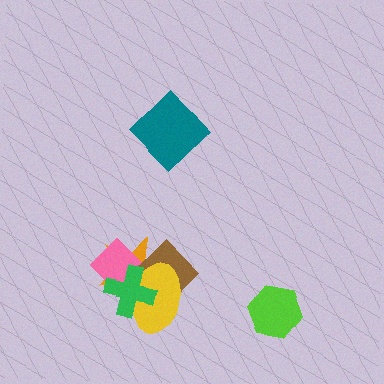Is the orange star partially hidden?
Yes, it is partially covered by another shape.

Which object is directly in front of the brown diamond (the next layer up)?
The yellow ellipse is directly in front of the brown diamond.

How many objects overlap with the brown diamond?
4 objects overlap with the brown diamond.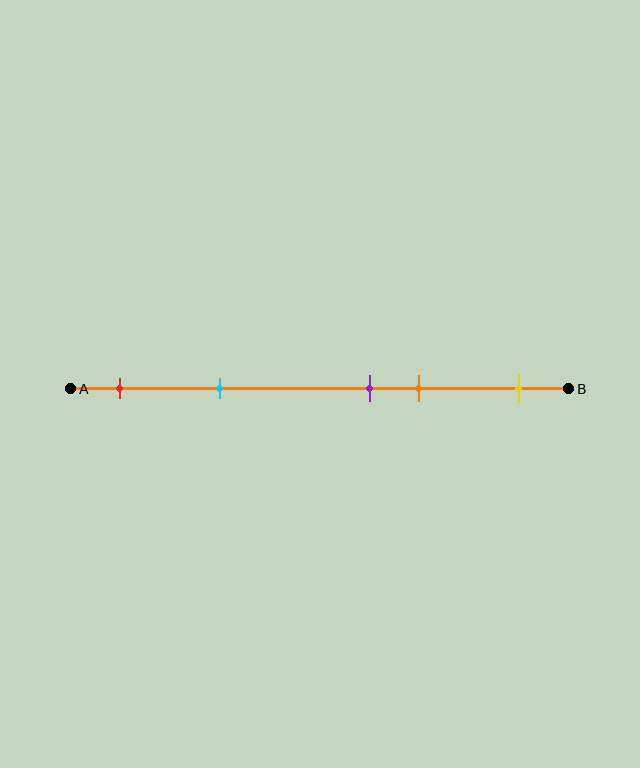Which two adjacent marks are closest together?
The purple and orange marks are the closest adjacent pair.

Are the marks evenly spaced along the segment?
No, the marks are not evenly spaced.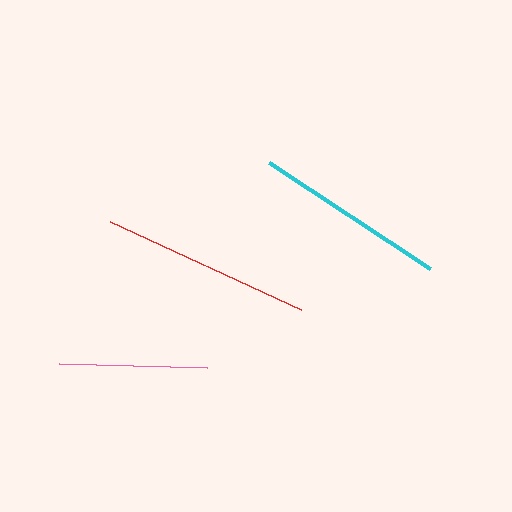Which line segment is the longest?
The red line is the longest at approximately 211 pixels.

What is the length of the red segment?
The red segment is approximately 211 pixels long.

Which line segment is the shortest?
The pink line is the shortest at approximately 149 pixels.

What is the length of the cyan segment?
The cyan segment is approximately 193 pixels long.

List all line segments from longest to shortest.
From longest to shortest: red, cyan, pink.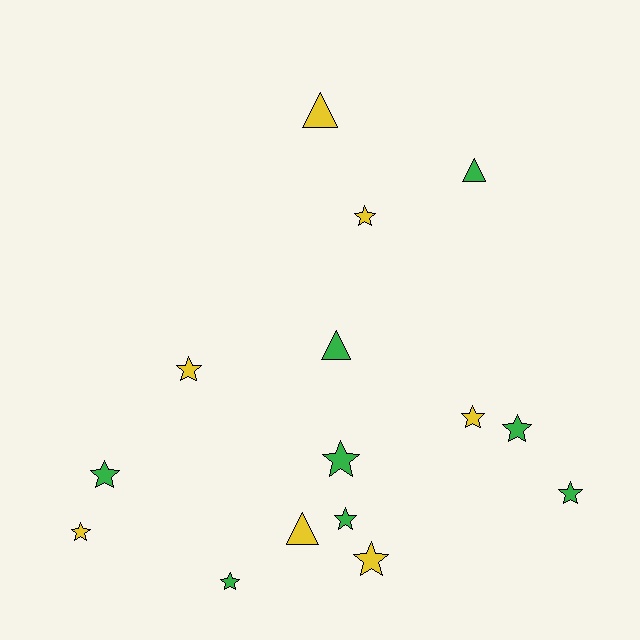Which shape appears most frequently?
Star, with 11 objects.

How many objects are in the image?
There are 15 objects.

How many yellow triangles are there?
There are 2 yellow triangles.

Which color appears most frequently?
Green, with 8 objects.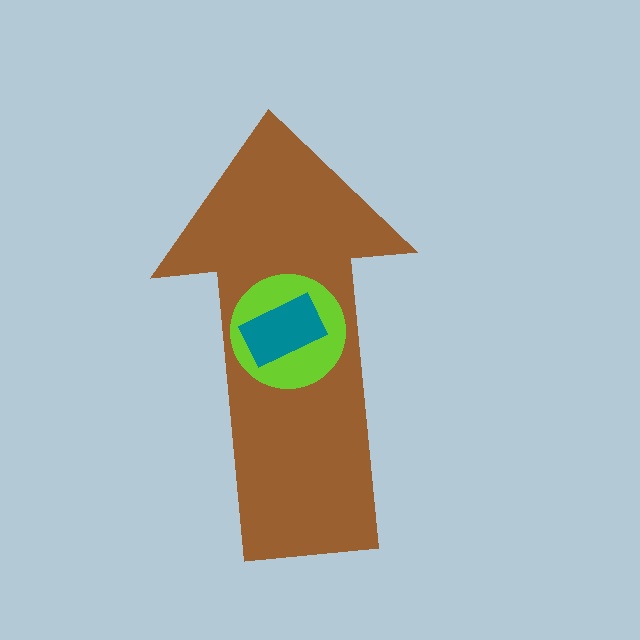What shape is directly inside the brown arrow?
The lime circle.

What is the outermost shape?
The brown arrow.